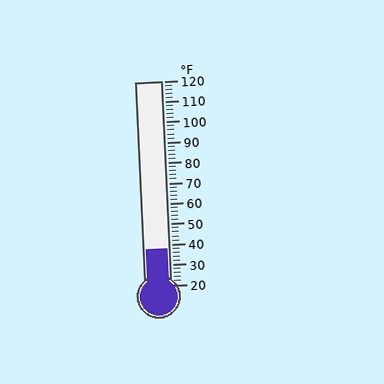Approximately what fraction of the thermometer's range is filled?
The thermometer is filled to approximately 20% of its range.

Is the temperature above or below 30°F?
The temperature is above 30°F.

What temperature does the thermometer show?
The thermometer shows approximately 38°F.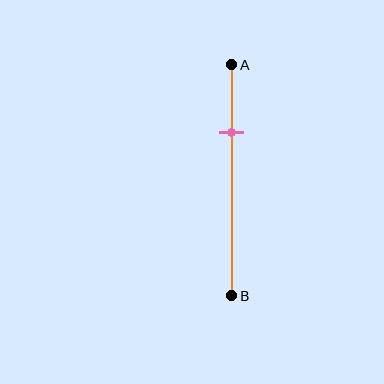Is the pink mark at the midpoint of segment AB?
No, the mark is at about 30% from A, not at the 50% midpoint.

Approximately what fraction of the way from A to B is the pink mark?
The pink mark is approximately 30% of the way from A to B.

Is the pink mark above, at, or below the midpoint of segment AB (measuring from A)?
The pink mark is above the midpoint of segment AB.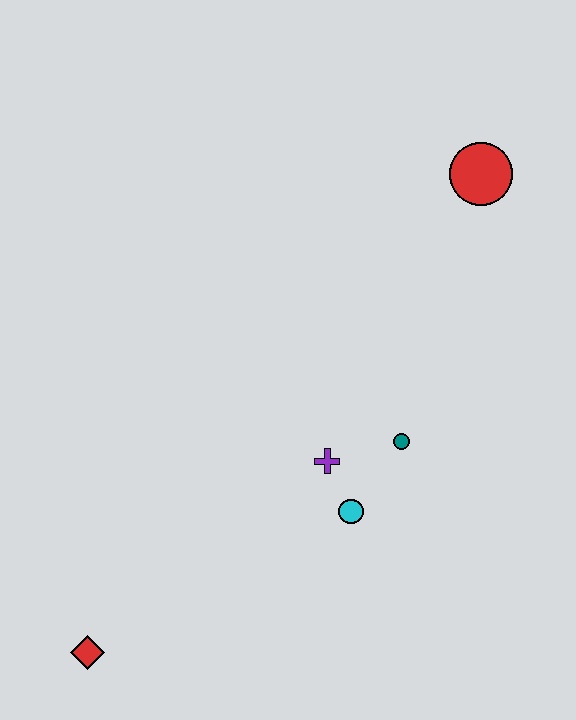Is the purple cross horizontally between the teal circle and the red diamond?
Yes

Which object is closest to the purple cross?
The cyan circle is closest to the purple cross.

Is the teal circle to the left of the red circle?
Yes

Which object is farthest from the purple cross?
The red circle is farthest from the purple cross.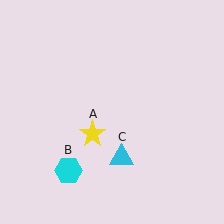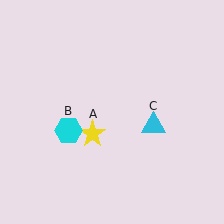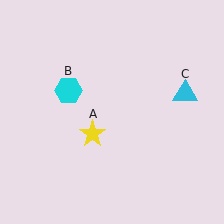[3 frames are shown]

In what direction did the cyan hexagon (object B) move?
The cyan hexagon (object B) moved up.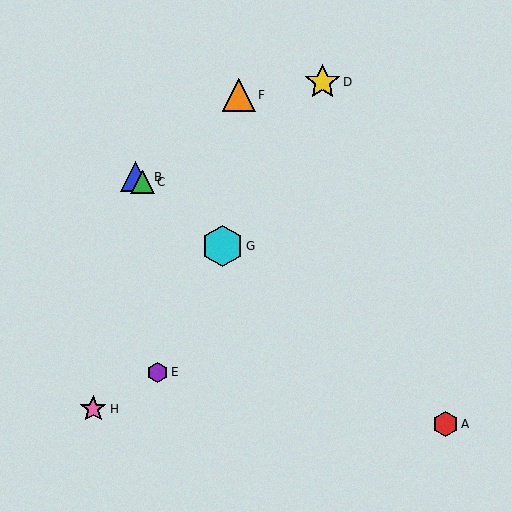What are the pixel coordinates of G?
Object G is at (223, 246).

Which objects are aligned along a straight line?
Objects A, B, C, G are aligned along a straight line.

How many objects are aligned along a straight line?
4 objects (A, B, C, G) are aligned along a straight line.